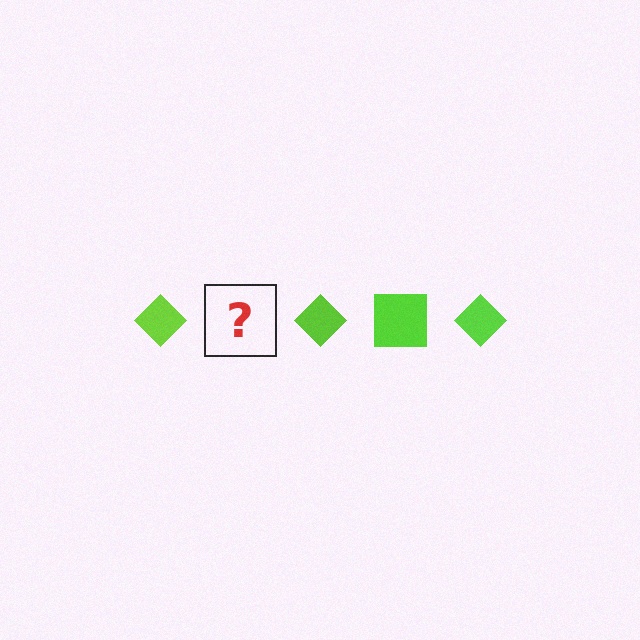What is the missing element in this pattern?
The missing element is a lime square.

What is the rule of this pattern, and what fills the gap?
The rule is that the pattern cycles through diamond, square shapes in lime. The gap should be filled with a lime square.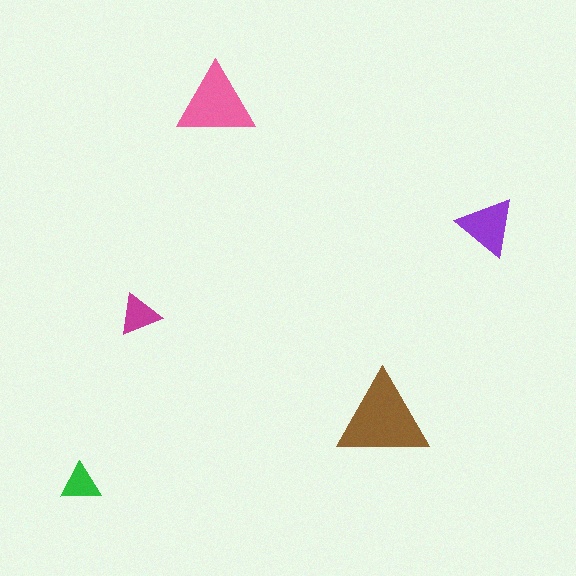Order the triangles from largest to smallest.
the brown one, the pink one, the purple one, the magenta one, the green one.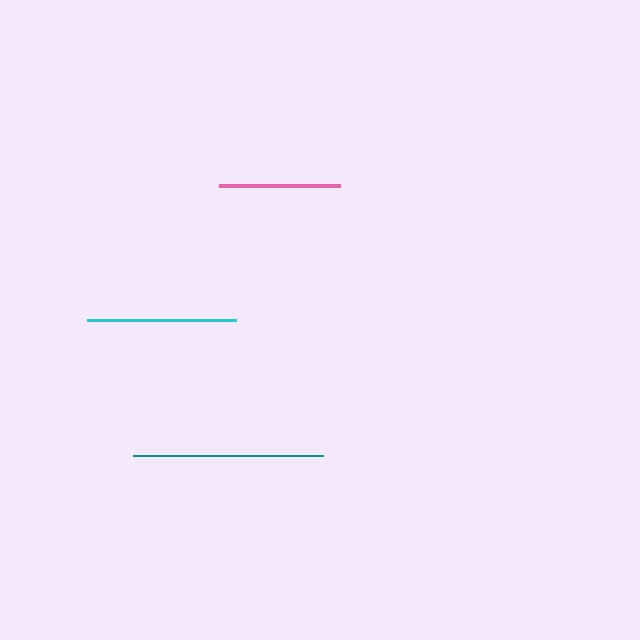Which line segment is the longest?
The teal line is the longest at approximately 190 pixels.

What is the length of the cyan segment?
The cyan segment is approximately 149 pixels long.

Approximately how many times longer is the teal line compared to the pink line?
The teal line is approximately 1.6 times the length of the pink line.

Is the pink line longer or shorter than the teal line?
The teal line is longer than the pink line.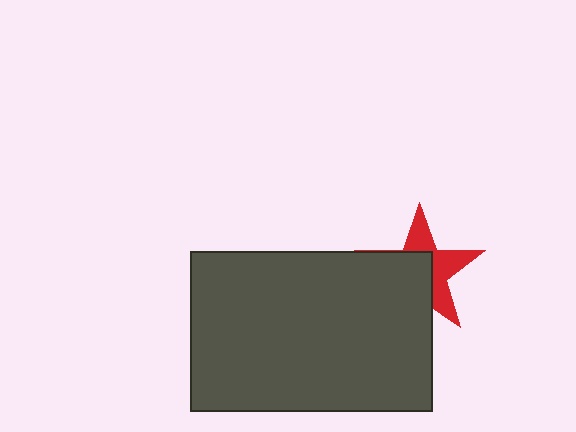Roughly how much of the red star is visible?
About half of it is visible (roughly 47%).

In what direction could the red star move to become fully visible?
The red star could move toward the upper-right. That would shift it out from behind the dark gray rectangle entirely.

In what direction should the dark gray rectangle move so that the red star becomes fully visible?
The dark gray rectangle should move toward the lower-left. That is the shortest direction to clear the overlap and leave the red star fully visible.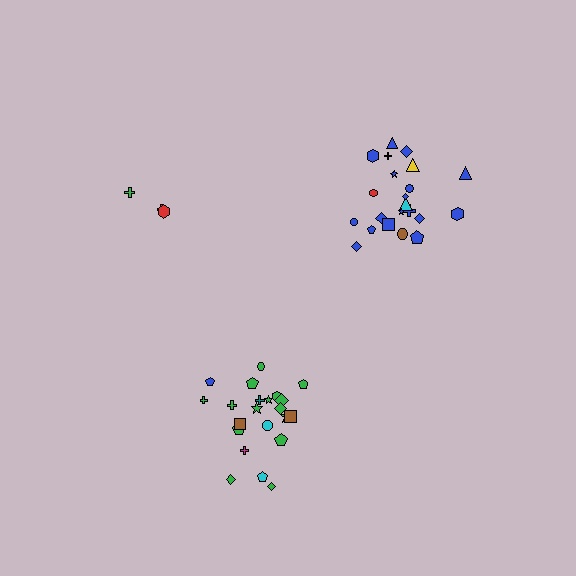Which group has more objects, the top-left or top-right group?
The top-right group.